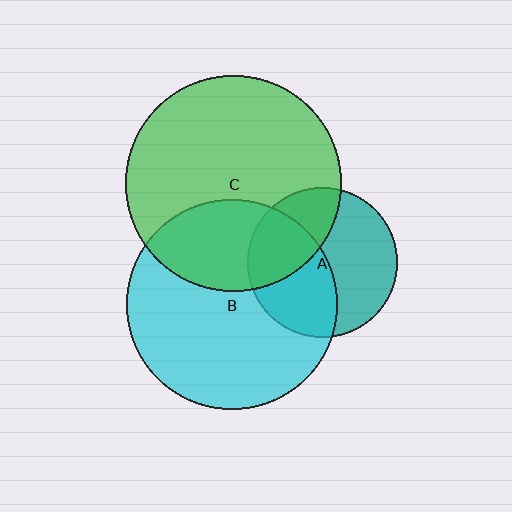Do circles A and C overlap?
Yes.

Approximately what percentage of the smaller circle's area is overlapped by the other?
Approximately 35%.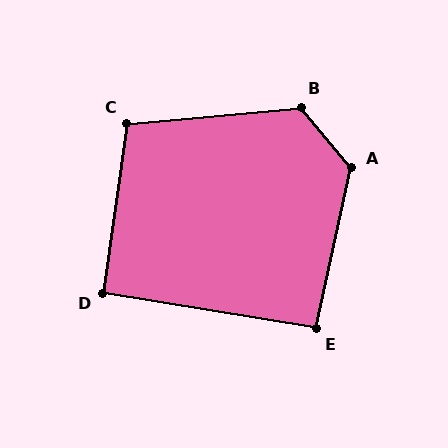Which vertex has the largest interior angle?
A, at approximately 128 degrees.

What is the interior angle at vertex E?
Approximately 93 degrees (approximately right).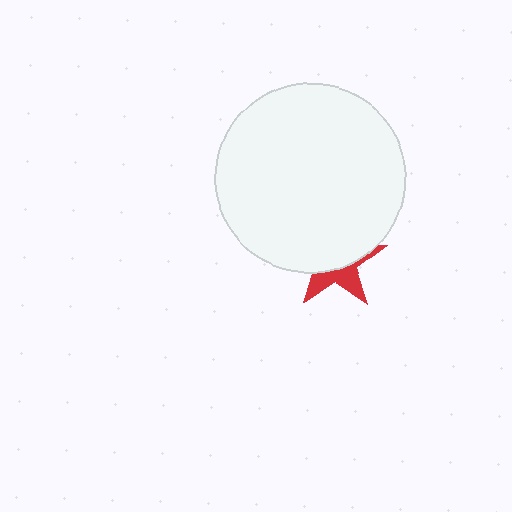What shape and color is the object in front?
The object in front is a white circle.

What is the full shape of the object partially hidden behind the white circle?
The partially hidden object is a red star.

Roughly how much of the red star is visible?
A small part of it is visible (roughly 38%).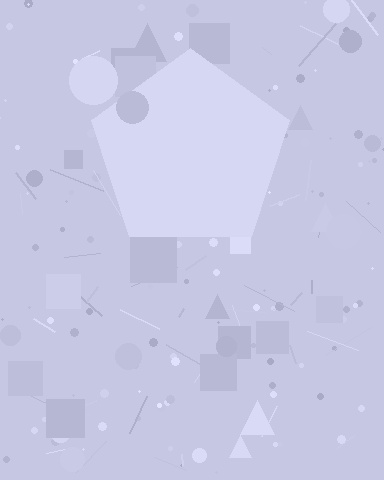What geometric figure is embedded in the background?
A pentagon is embedded in the background.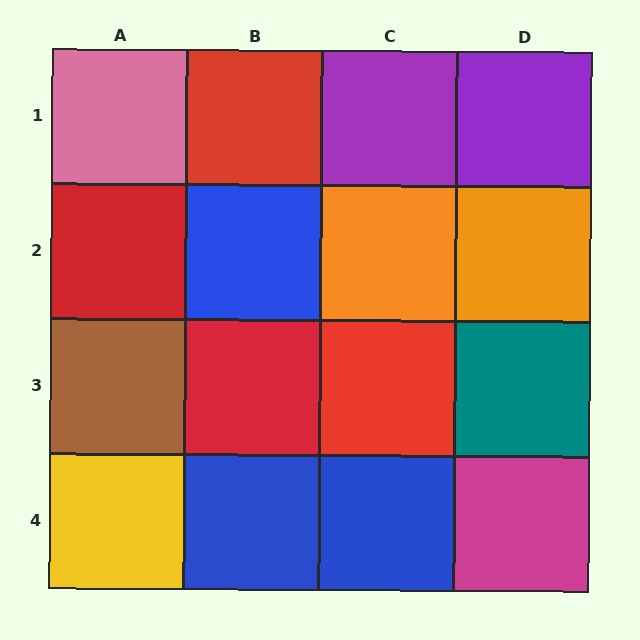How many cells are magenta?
1 cell is magenta.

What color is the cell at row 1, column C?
Purple.